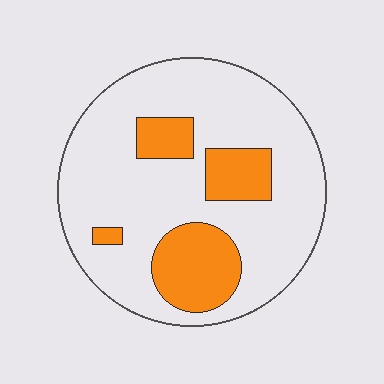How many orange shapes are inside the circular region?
4.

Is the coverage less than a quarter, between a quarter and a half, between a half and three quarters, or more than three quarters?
Less than a quarter.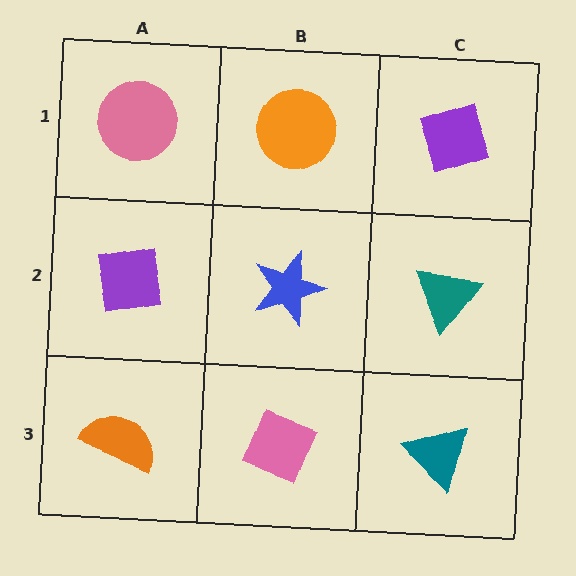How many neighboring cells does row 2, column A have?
3.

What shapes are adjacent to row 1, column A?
A purple square (row 2, column A), an orange circle (row 1, column B).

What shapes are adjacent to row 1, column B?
A blue star (row 2, column B), a pink circle (row 1, column A), a purple diamond (row 1, column C).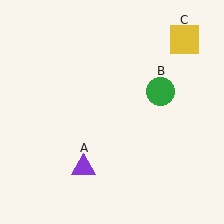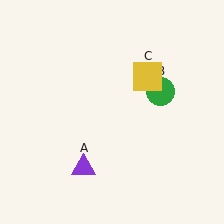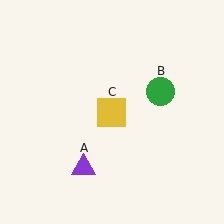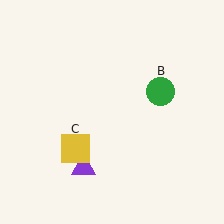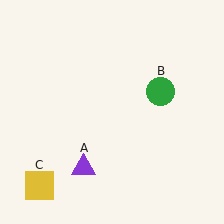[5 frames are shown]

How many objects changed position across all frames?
1 object changed position: yellow square (object C).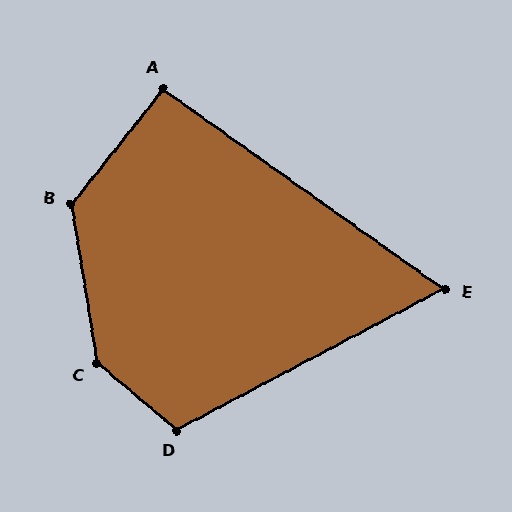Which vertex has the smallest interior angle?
E, at approximately 63 degrees.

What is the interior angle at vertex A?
Approximately 93 degrees (approximately right).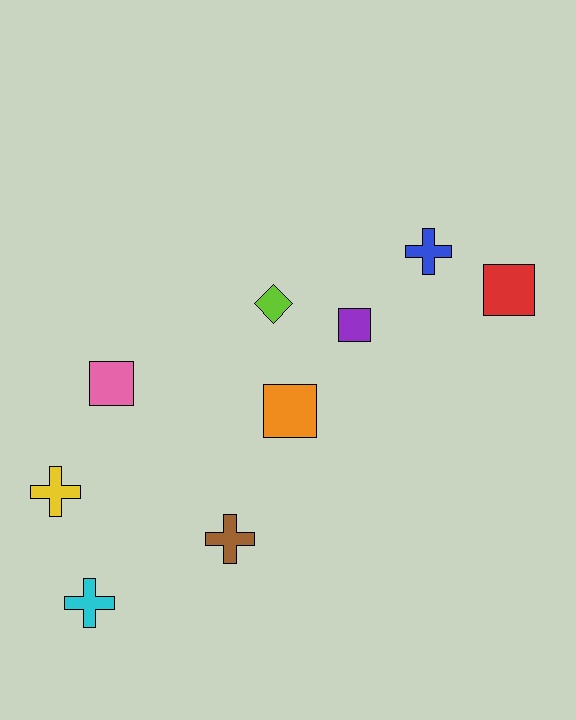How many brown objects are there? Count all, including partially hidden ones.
There is 1 brown object.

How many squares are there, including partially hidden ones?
There are 4 squares.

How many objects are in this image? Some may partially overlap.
There are 9 objects.